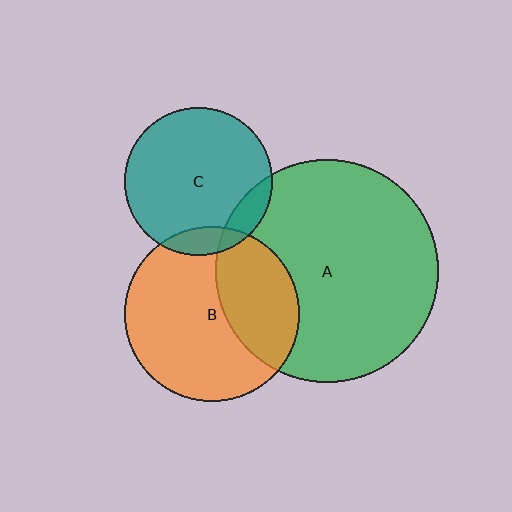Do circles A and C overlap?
Yes.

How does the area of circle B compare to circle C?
Approximately 1.4 times.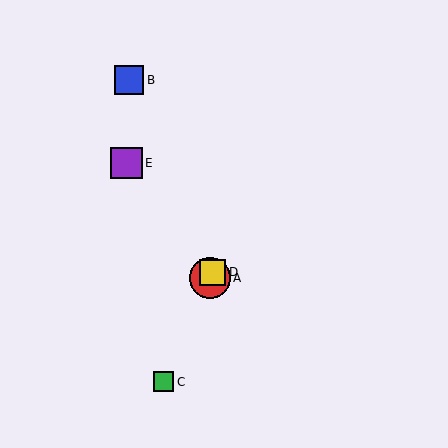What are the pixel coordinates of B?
Object B is at (129, 80).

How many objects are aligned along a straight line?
3 objects (A, C, D) are aligned along a straight line.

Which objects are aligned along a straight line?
Objects A, C, D are aligned along a straight line.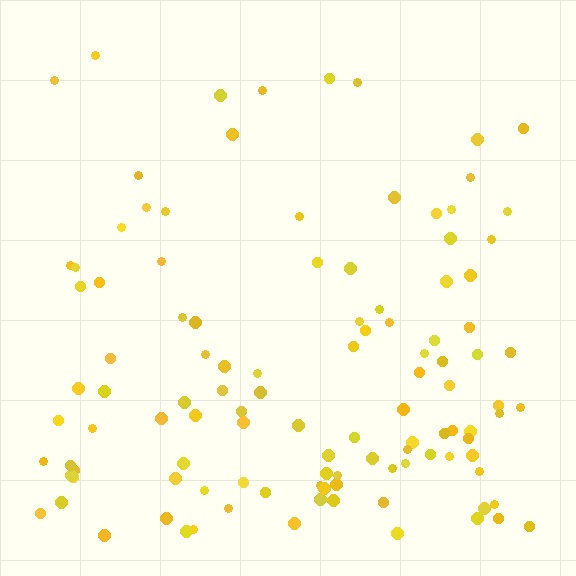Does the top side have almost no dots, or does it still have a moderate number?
Still a moderate number, just noticeably fewer than the bottom.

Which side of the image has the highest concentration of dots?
The bottom.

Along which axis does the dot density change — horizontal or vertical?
Vertical.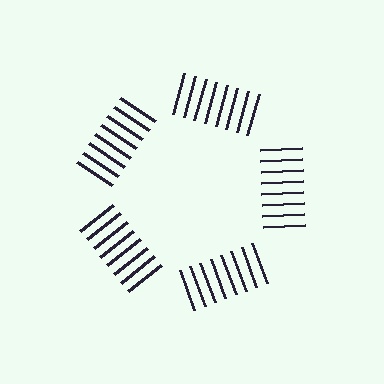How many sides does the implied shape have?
5 sides — the line-ends trace a pentagon.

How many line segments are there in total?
40 — 8 along each of the 5 edges.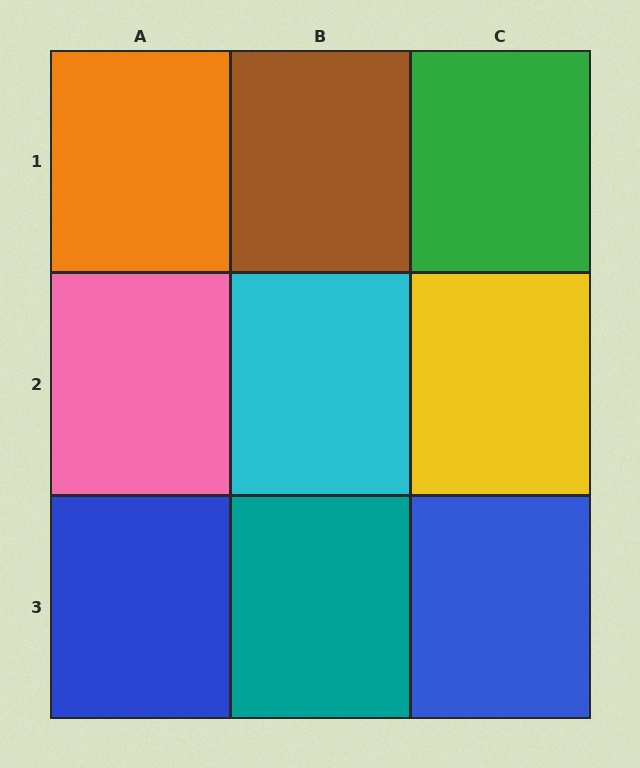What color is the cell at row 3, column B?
Teal.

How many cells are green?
1 cell is green.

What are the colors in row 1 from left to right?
Orange, brown, green.